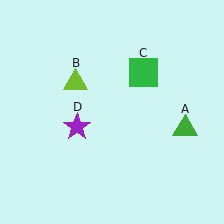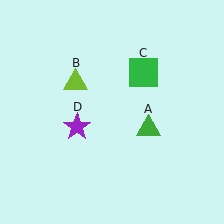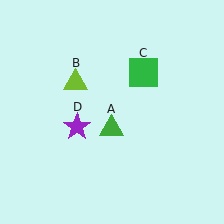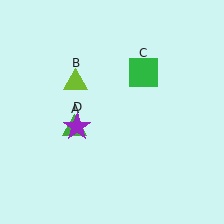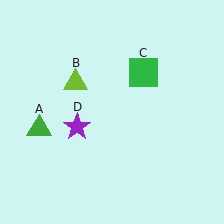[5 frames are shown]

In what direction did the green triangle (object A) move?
The green triangle (object A) moved left.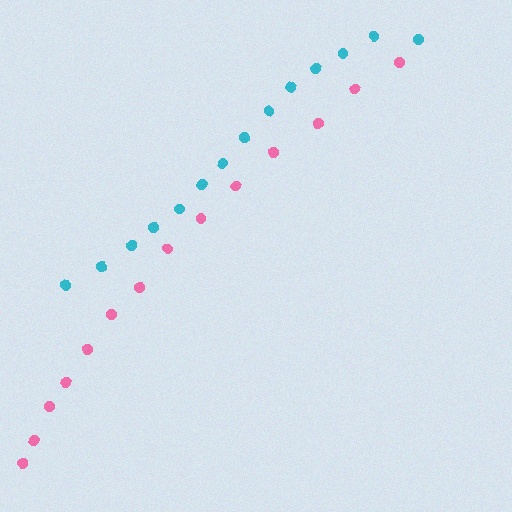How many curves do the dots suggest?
There are 2 distinct paths.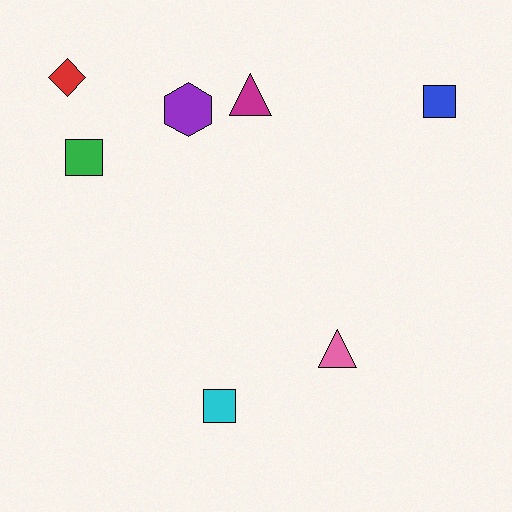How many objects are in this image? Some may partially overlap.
There are 7 objects.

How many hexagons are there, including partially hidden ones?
There is 1 hexagon.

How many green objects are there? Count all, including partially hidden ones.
There is 1 green object.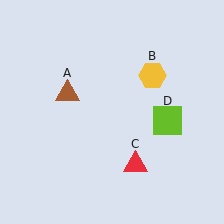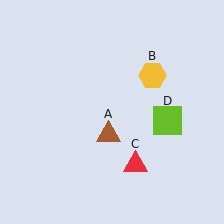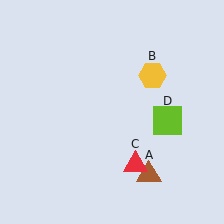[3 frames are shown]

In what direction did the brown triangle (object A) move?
The brown triangle (object A) moved down and to the right.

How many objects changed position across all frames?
1 object changed position: brown triangle (object A).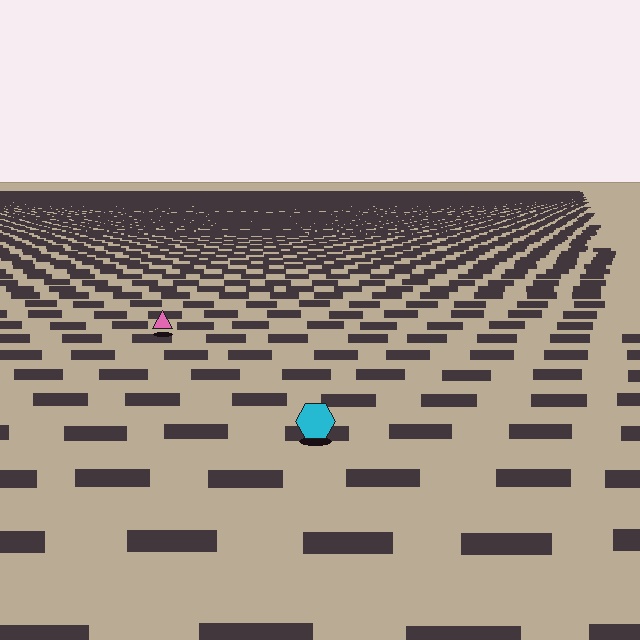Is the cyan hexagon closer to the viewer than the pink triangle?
Yes. The cyan hexagon is closer — you can tell from the texture gradient: the ground texture is coarser near it.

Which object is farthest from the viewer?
The pink triangle is farthest from the viewer. It appears smaller and the ground texture around it is denser.